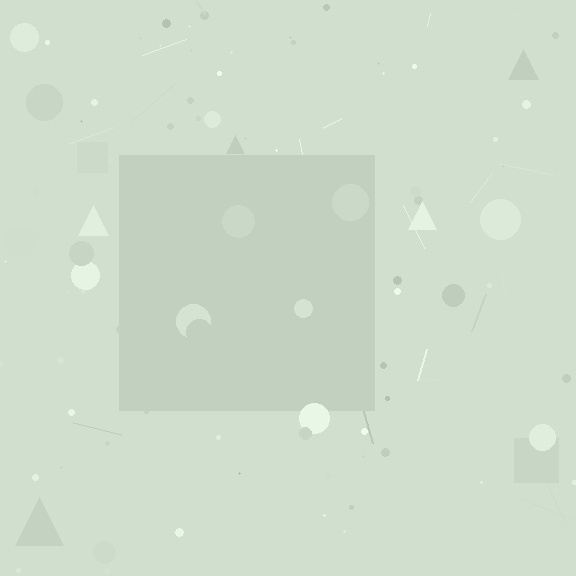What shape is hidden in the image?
A square is hidden in the image.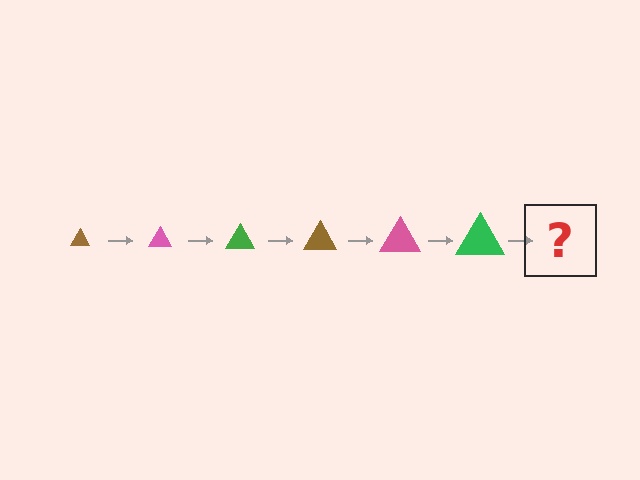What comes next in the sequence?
The next element should be a brown triangle, larger than the previous one.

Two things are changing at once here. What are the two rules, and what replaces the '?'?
The two rules are that the triangle grows larger each step and the color cycles through brown, pink, and green. The '?' should be a brown triangle, larger than the previous one.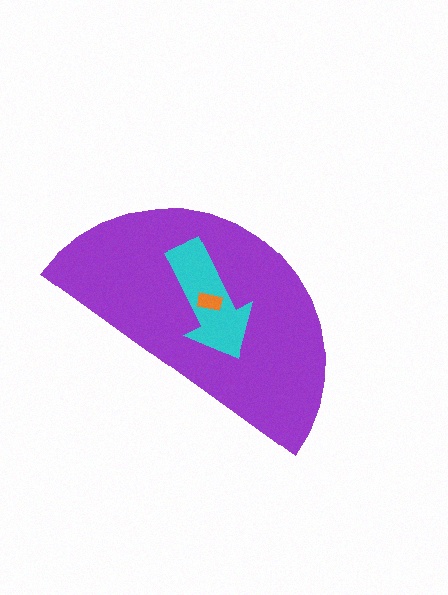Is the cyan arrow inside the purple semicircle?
Yes.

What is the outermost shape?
The purple semicircle.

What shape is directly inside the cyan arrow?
The orange rectangle.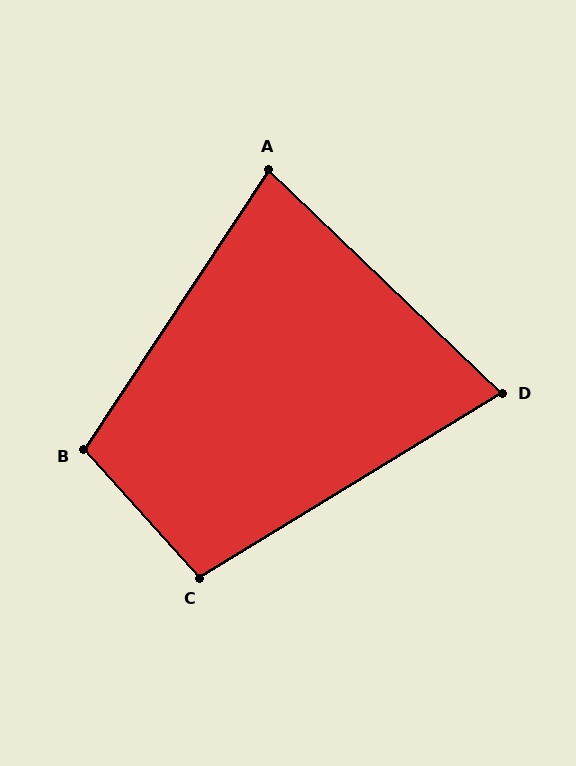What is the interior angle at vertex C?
Approximately 100 degrees (obtuse).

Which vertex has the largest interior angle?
B, at approximately 105 degrees.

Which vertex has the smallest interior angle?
D, at approximately 75 degrees.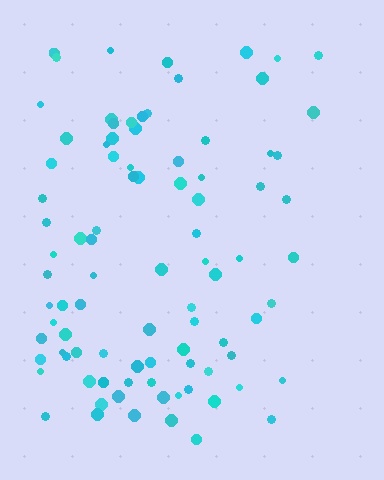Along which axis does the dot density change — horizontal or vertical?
Horizontal.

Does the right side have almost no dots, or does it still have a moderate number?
Still a moderate number, just noticeably fewer than the left.